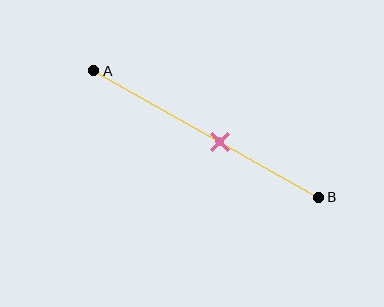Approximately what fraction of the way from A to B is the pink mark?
The pink mark is approximately 55% of the way from A to B.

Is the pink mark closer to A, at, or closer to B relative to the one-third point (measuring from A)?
The pink mark is closer to point B than the one-third point of segment AB.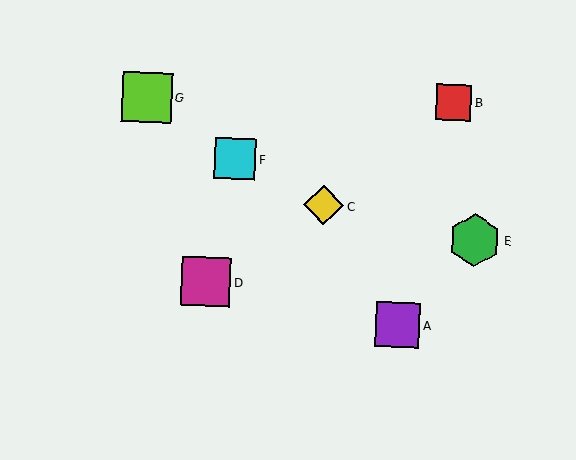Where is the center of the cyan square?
The center of the cyan square is at (235, 159).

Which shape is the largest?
The green hexagon (labeled E) is the largest.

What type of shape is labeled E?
Shape E is a green hexagon.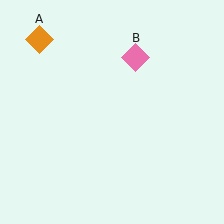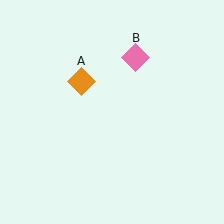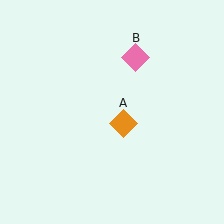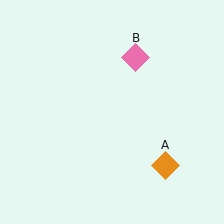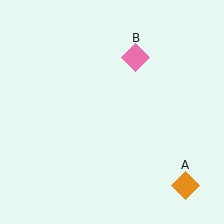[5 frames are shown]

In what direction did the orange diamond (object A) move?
The orange diamond (object A) moved down and to the right.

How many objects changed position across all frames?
1 object changed position: orange diamond (object A).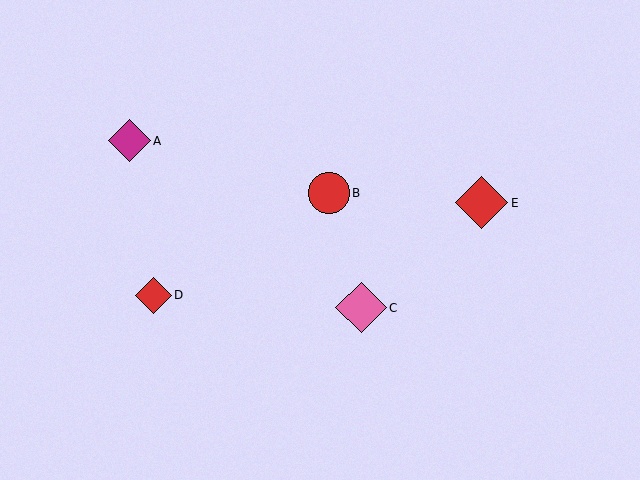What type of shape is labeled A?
Shape A is a magenta diamond.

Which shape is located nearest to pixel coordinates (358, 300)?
The pink diamond (labeled C) at (361, 308) is nearest to that location.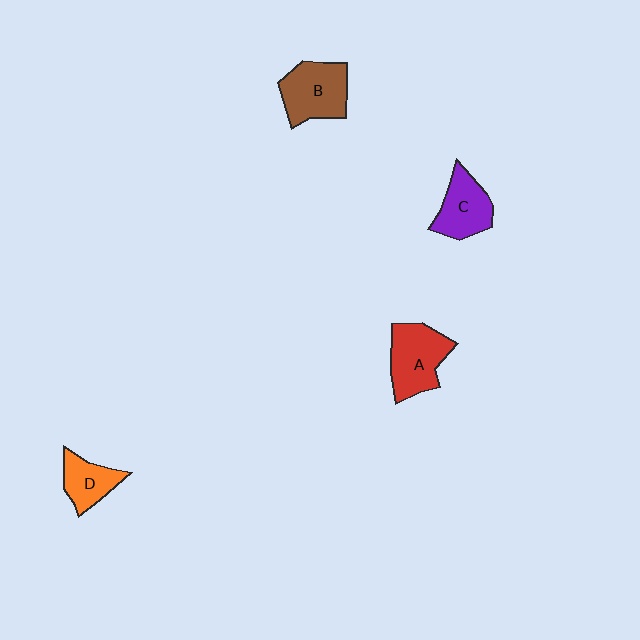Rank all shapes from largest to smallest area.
From largest to smallest: A (red), B (brown), C (purple), D (orange).